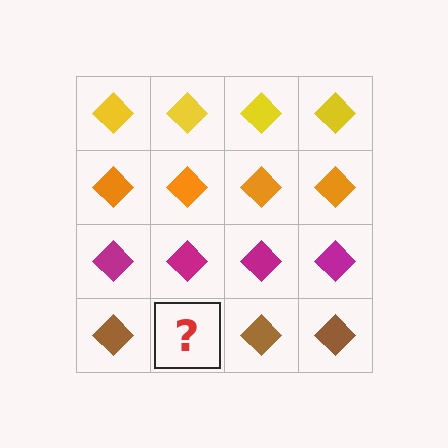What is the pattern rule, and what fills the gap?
The rule is that each row has a consistent color. The gap should be filled with a brown diamond.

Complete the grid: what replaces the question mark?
The question mark should be replaced with a brown diamond.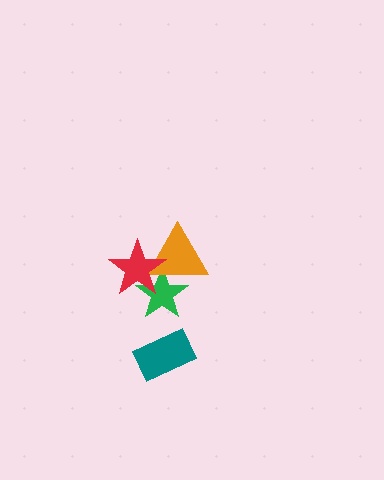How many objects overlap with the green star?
2 objects overlap with the green star.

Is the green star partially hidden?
Yes, it is partially covered by another shape.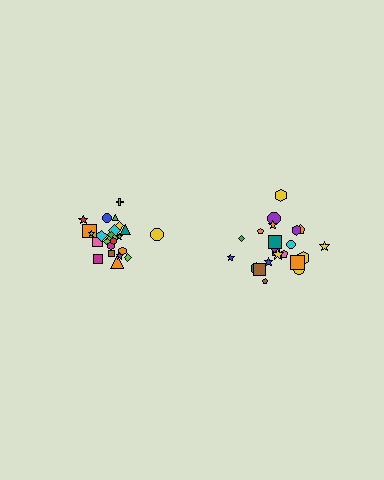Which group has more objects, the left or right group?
The left group.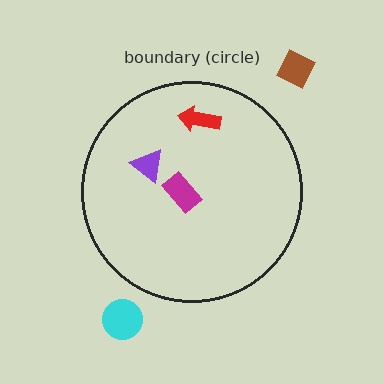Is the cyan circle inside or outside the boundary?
Outside.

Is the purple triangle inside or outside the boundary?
Inside.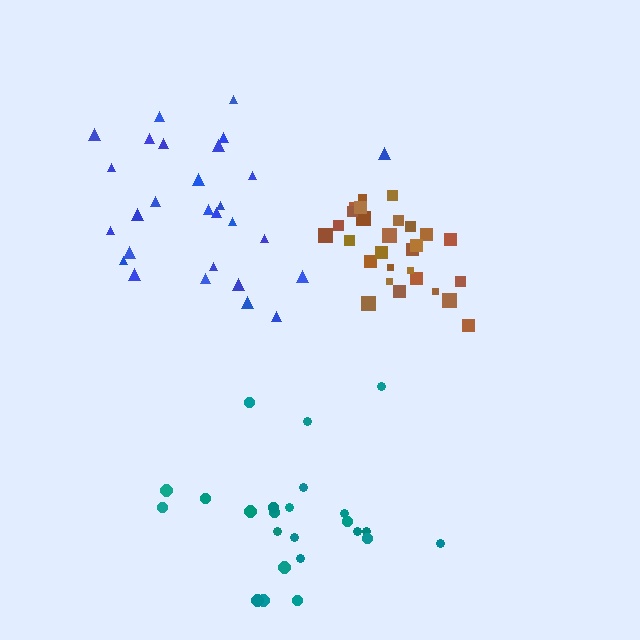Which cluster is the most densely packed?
Brown.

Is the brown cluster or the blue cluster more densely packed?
Brown.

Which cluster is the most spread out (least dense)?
Teal.